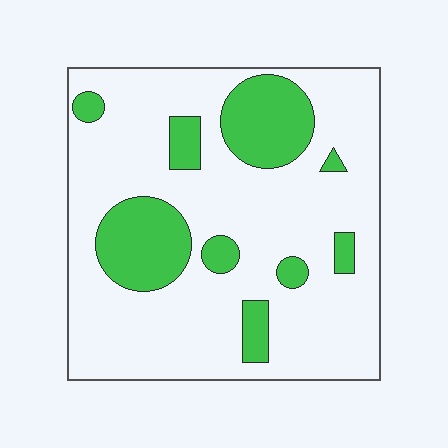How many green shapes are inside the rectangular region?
9.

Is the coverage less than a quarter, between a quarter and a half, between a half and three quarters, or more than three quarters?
Less than a quarter.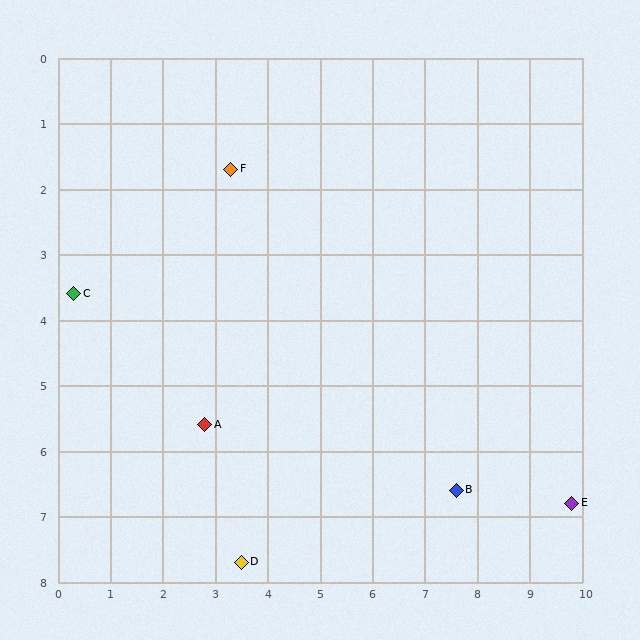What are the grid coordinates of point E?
Point E is at approximately (9.8, 6.8).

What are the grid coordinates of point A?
Point A is at approximately (2.8, 5.6).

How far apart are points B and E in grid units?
Points B and E are about 2.2 grid units apart.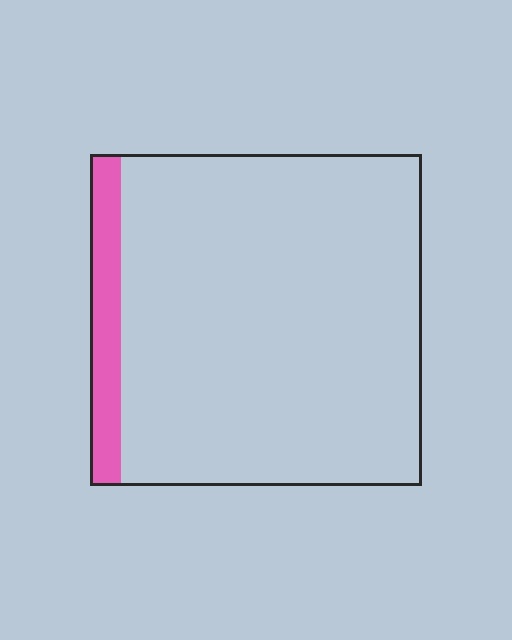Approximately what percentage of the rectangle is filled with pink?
Approximately 10%.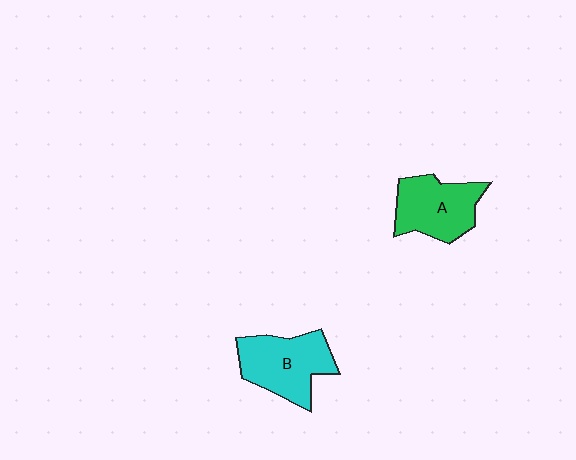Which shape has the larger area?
Shape B (cyan).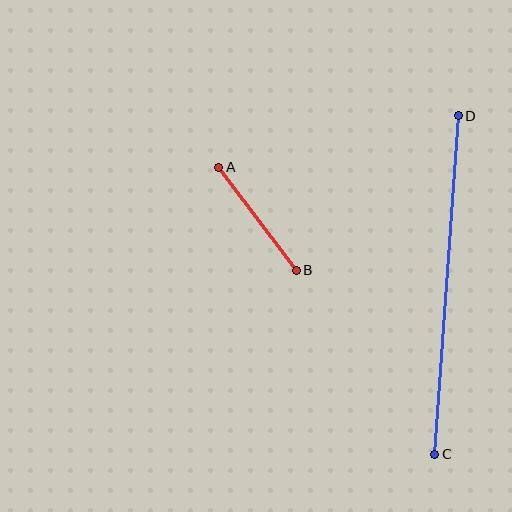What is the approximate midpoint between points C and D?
The midpoint is at approximately (446, 285) pixels.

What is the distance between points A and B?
The distance is approximately 129 pixels.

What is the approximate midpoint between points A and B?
The midpoint is at approximately (258, 219) pixels.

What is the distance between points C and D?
The distance is approximately 340 pixels.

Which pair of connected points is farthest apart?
Points C and D are farthest apart.